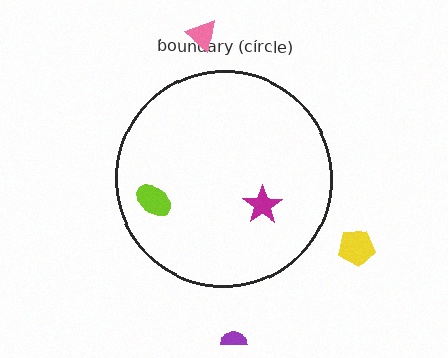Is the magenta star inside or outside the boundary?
Inside.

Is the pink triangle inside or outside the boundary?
Outside.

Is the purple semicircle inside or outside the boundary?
Outside.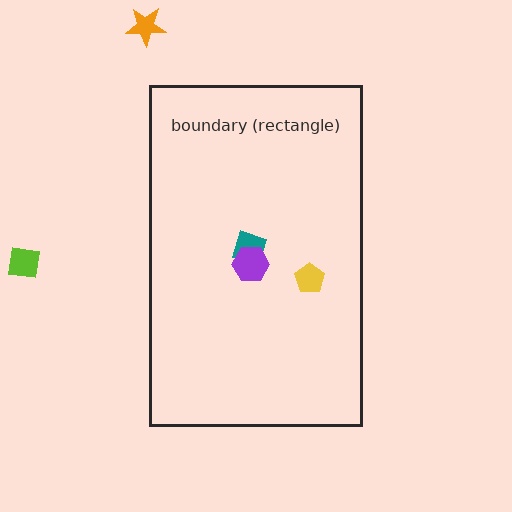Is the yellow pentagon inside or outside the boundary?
Inside.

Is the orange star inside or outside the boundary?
Outside.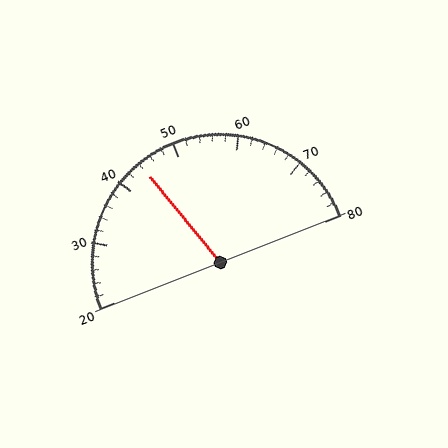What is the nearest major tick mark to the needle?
The nearest major tick mark is 40.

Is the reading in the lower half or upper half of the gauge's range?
The reading is in the lower half of the range (20 to 80).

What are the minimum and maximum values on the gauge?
The gauge ranges from 20 to 80.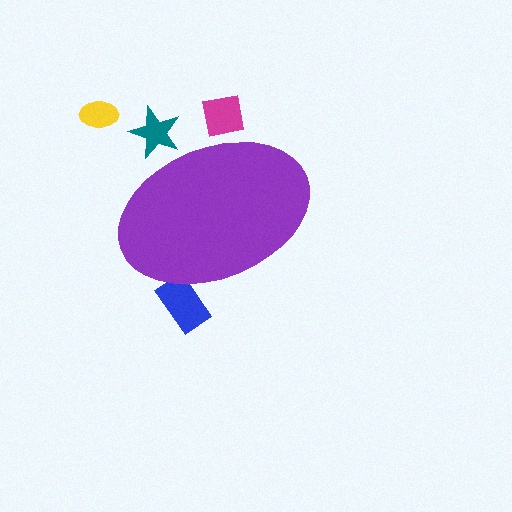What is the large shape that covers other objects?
A purple ellipse.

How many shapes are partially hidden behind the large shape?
3 shapes are partially hidden.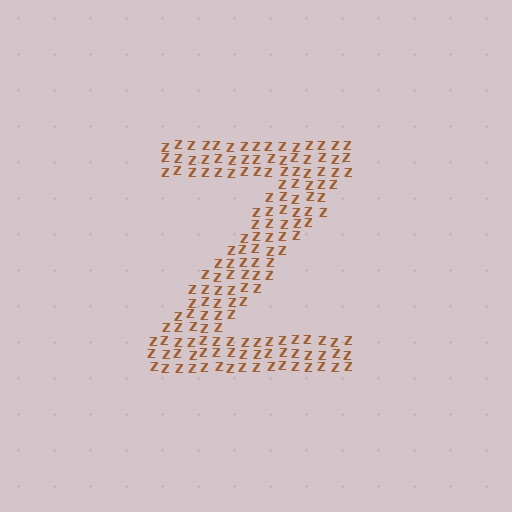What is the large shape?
The large shape is the letter Z.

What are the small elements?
The small elements are letter Z's.